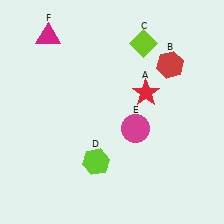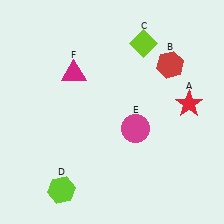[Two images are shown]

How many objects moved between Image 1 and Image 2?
3 objects moved between the two images.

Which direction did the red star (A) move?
The red star (A) moved right.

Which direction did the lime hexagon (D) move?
The lime hexagon (D) moved left.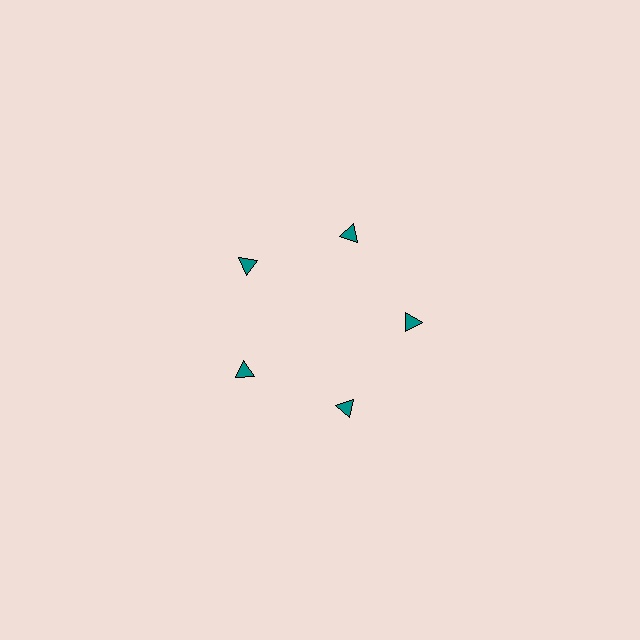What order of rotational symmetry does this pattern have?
This pattern has 5-fold rotational symmetry.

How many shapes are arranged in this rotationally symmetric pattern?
There are 5 shapes, arranged in 5 groups of 1.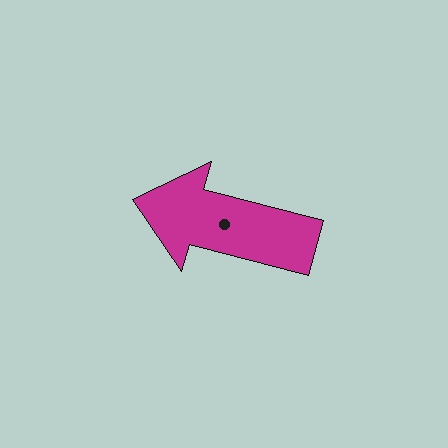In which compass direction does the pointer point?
West.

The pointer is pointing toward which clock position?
Roughly 9 o'clock.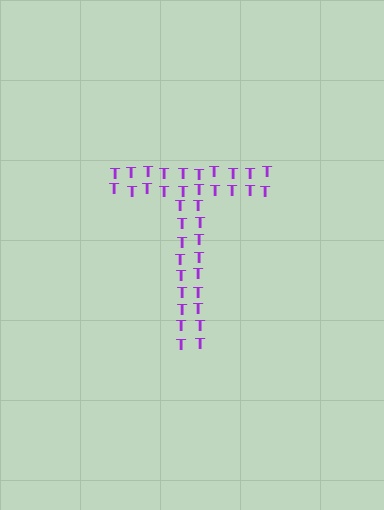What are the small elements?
The small elements are letter T's.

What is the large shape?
The large shape is the letter T.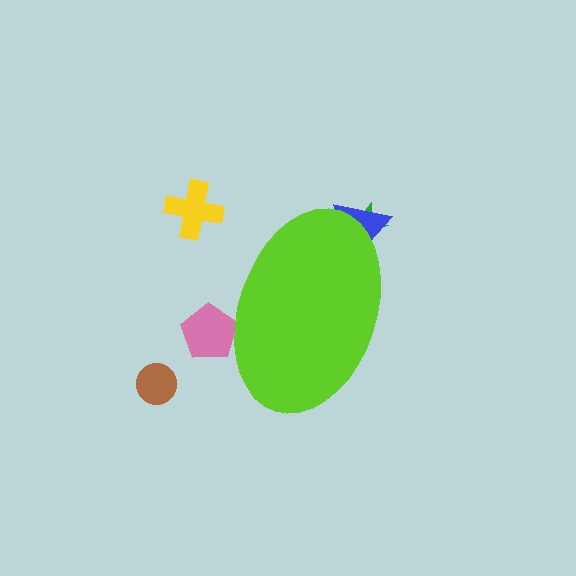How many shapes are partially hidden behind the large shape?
3 shapes are partially hidden.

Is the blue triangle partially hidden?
Yes, the blue triangle is partially hidden behind the lime ellipse.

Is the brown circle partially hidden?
No, the brown circle is fully visible.